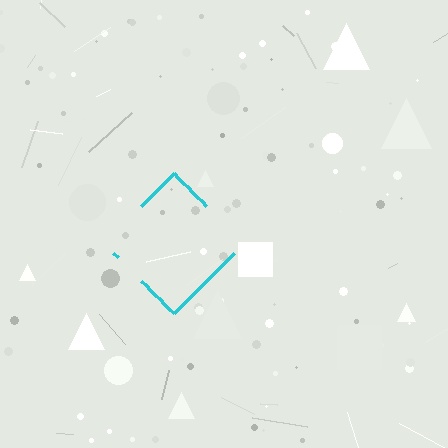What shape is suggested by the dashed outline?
The dashed outline suggests a diamond.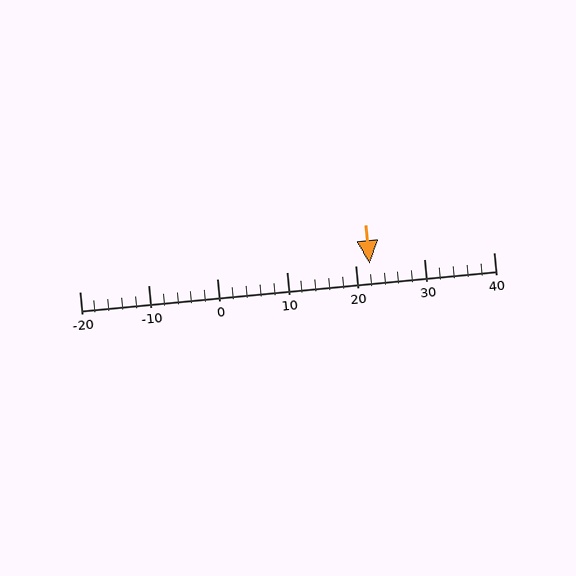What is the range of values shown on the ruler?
The ruler shows values from -20 to 40.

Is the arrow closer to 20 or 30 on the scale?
The arrow is closer to 20.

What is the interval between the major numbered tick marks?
The major tick marks are spaced 10 units apart.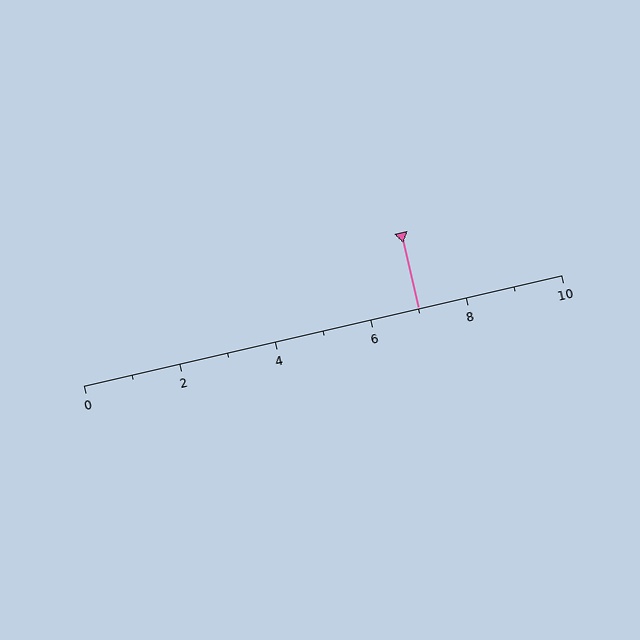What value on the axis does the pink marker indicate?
The marker indicates approximately 7.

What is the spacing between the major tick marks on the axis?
The major ticks are spaced 2 apart.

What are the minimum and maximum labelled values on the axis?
The axis runs from 0 to 10.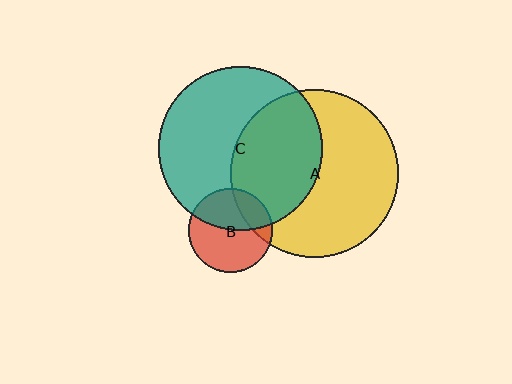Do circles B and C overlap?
Yes.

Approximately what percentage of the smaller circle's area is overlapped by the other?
Approximately 45%.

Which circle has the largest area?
Circle A (yellow).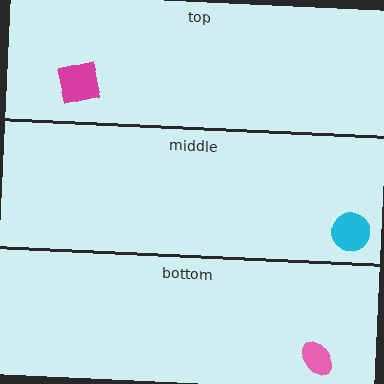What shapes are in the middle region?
The cyan circle.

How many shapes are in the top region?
1.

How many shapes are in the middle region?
1.